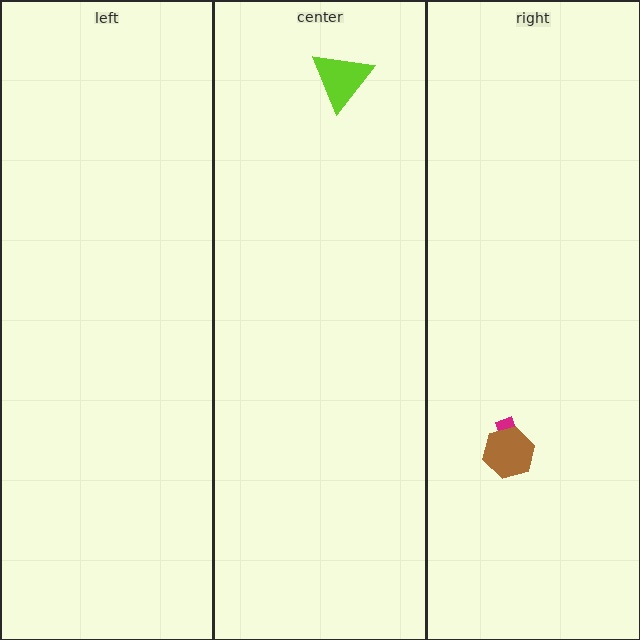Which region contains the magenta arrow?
The right region.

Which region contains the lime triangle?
The center region.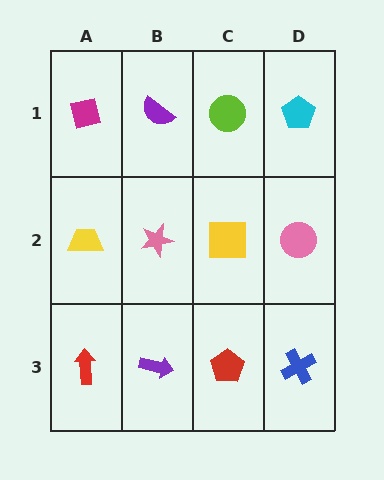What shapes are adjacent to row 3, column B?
A pink star (row 2, column B), a red arrow (row 3, column A), a red pentagon (row 3, column C).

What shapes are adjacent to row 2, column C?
A lime circle (row 1, column C), a red pentagon (row 3, column C), a pink star (row 2, column B), a pink circle (row 2, column D).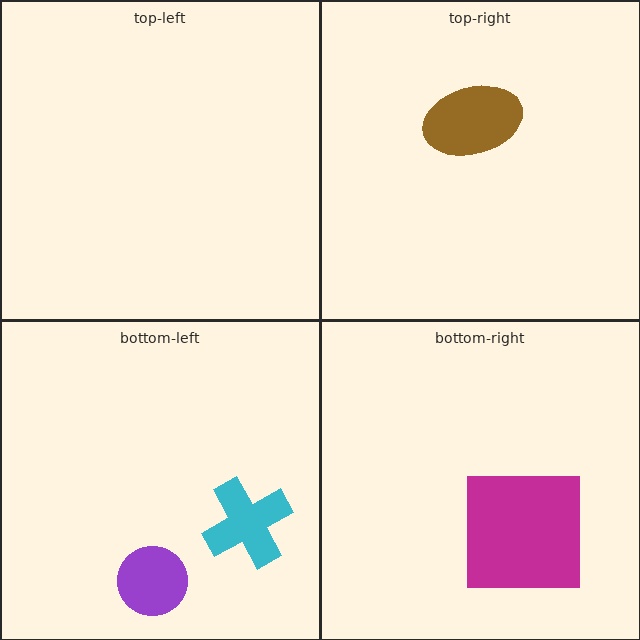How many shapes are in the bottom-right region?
1.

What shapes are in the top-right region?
The brown ellipse.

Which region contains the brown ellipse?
The top-right region.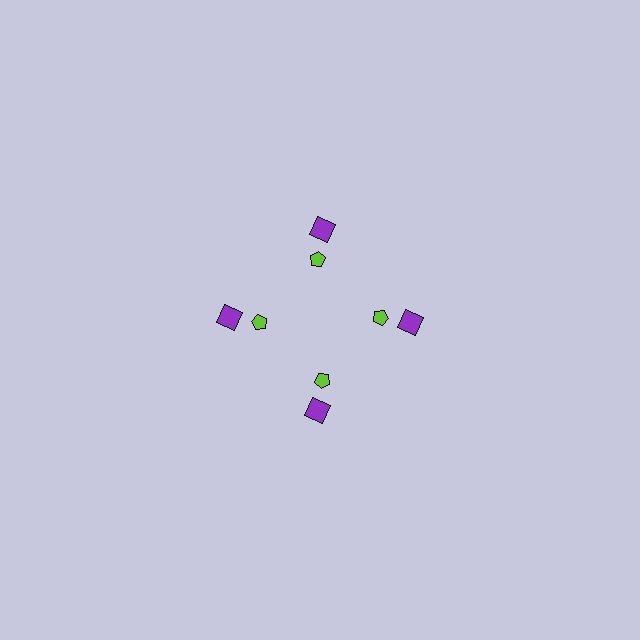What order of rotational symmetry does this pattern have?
This pattern has 4-fold rotational symmetry.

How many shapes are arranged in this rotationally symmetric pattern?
There are 8 shapes, arranged in 4 groups of 2.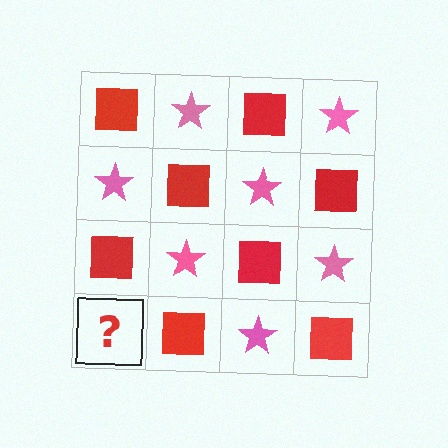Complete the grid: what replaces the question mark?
The question mark should be replaced with a pink star.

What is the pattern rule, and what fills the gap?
The rule is that it alternates red square and pink star in a checkerboard pattern. The gap should be filled with a pink star.